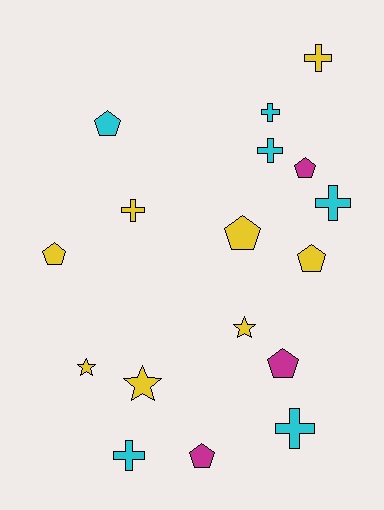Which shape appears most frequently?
Pentagon, with 7 objects.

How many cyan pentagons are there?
There is 1 cyan pentagon.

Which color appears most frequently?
Yellow, with 8 objects.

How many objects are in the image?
There are 17 objects.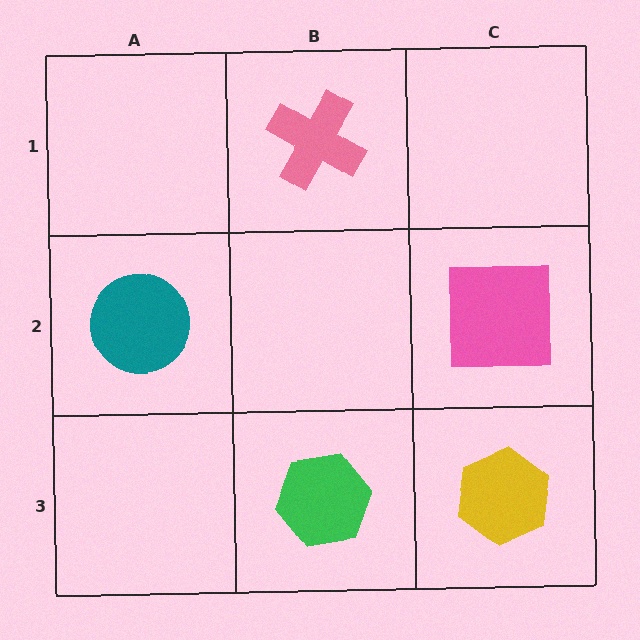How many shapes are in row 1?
1 shape.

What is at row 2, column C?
A pink square.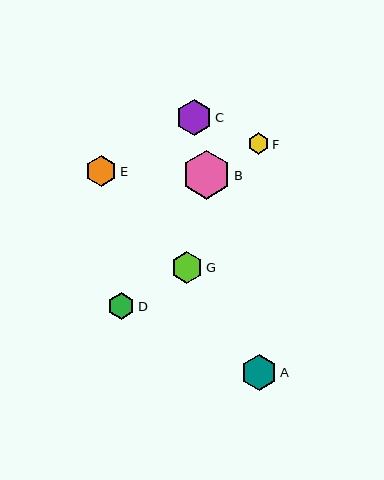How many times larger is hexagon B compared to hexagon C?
Hexagon B is approximately 1.4 times the size of hexagon C.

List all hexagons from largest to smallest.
From largest to smallest: B, A, C, G, E, D, F.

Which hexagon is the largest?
Hexagon B is the largest with a size of approximately 49 pixels.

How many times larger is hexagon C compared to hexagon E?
Hexagon C is approximately 1.1 times the size of hexagon E.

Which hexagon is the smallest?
Hexagon F is the smallest with a size of approximately 21 pixels.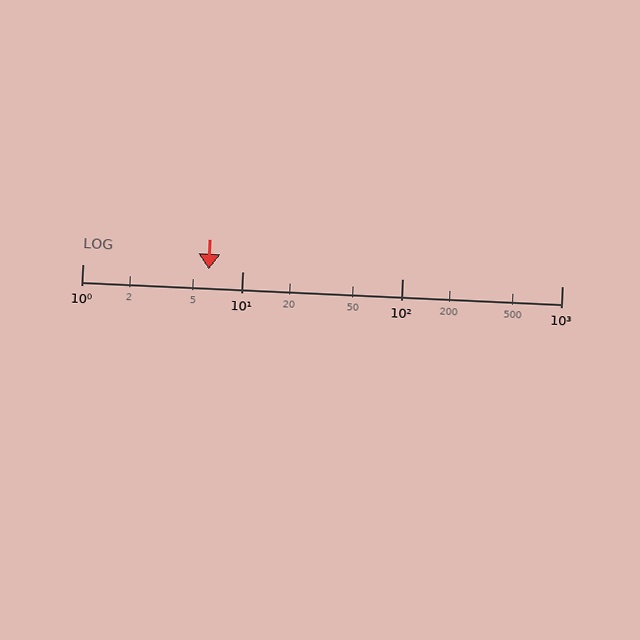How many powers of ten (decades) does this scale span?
The scale spans 3 decades, from 1 to 1000.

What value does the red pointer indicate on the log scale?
The pointer indicates approximately 6.2.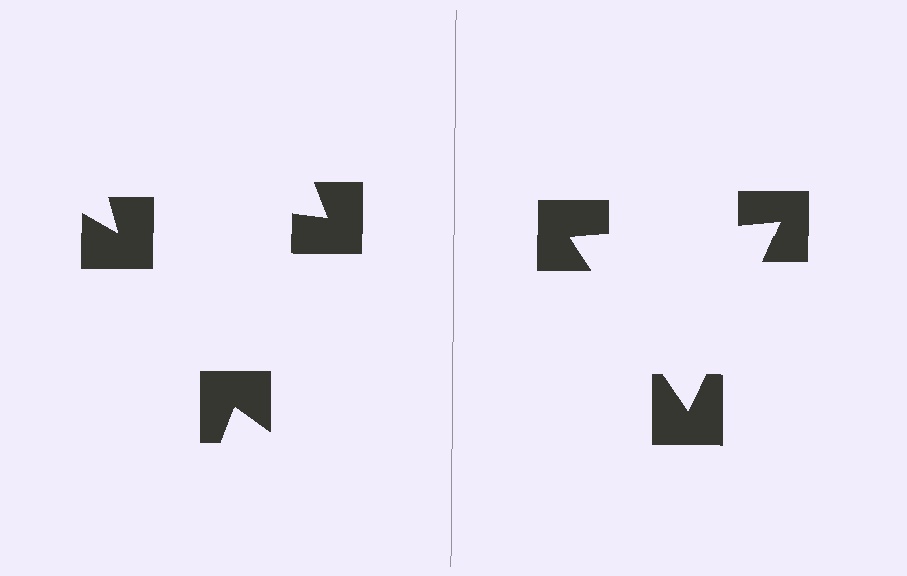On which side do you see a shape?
An illusory triangle appears on the right side. On the left side the wedge cuts are rotated, so no coherent shape forms.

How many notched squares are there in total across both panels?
6 — 3 on each side.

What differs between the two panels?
The notched squares are positioned identically on both sides; only the wedge orientations differ. On the right they align to a triangle; on the left they are misaligned.